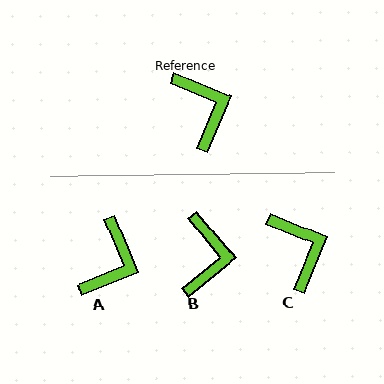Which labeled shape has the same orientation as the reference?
C.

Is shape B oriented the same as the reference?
No, it is off by about 28 degrees.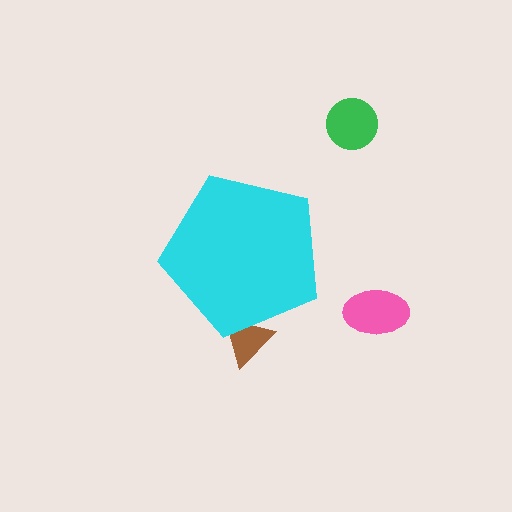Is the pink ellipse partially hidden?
No, the pink ellipse is fully visible.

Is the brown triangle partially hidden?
Yes, the brown triangle is partially hidden behind the cyan pentagon.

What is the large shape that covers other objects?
A cyan pentagon.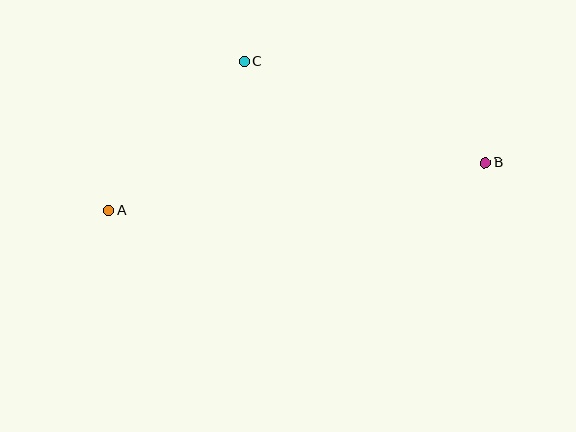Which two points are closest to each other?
Points A and C are closest to each other.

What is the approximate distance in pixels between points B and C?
The distance between B and C is approximately 262 pixels.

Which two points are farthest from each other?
Points A and B are farthest from each other.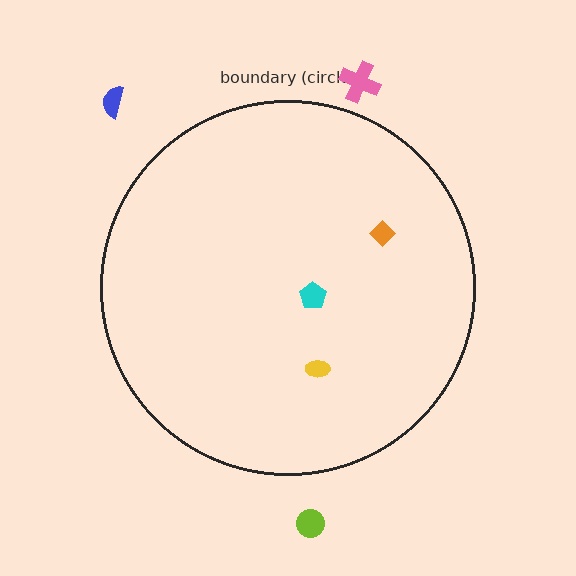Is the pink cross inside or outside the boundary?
Outside.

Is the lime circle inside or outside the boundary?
Outside.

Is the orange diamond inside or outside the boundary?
Inside.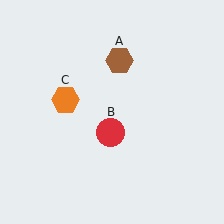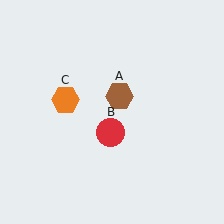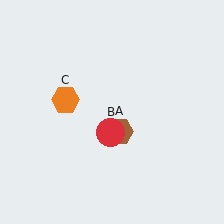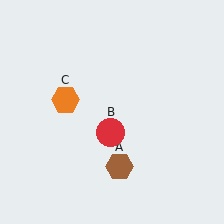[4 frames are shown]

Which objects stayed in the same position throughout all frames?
Red circle (object B) and orange hexagon (object C) remained stationary.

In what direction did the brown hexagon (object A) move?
The brown hexagon (object A) moved down.